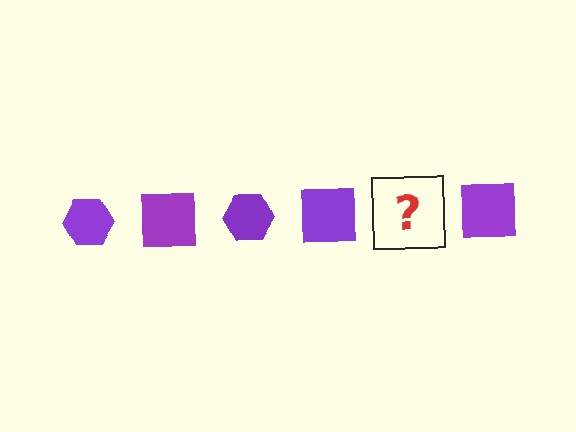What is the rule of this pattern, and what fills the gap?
The rule is that the pattern cycles through hexagon, square shapes in purple. The gap should be filled with a purple hexagon.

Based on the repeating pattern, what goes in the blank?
The blank should be a purple hexagon.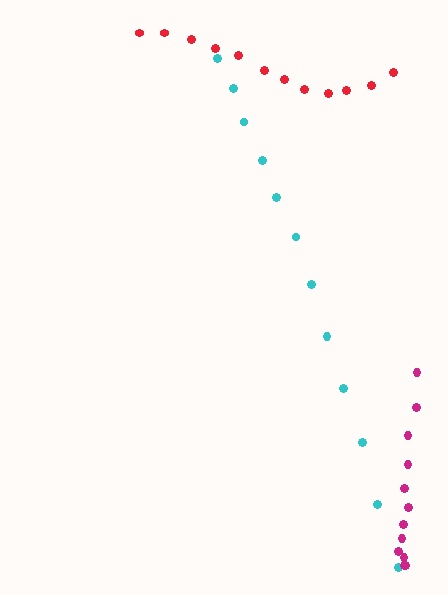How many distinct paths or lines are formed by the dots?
There are 3 distinct paths.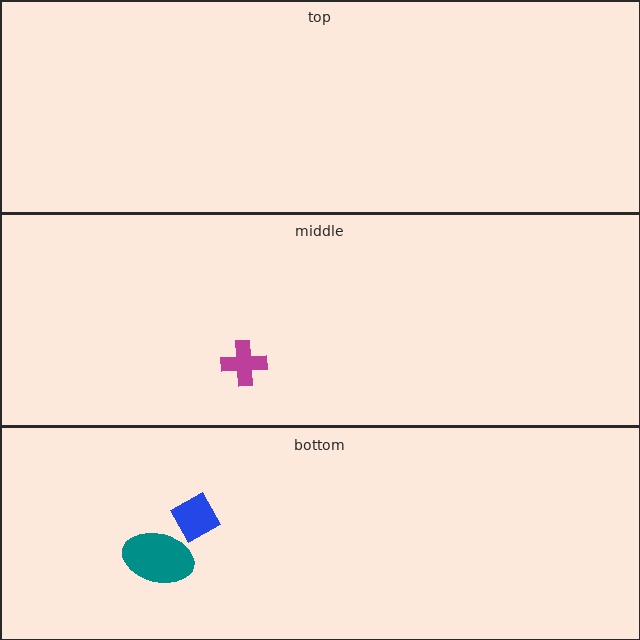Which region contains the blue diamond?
The bottom region.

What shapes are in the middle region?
The magenta cross.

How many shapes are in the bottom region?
2.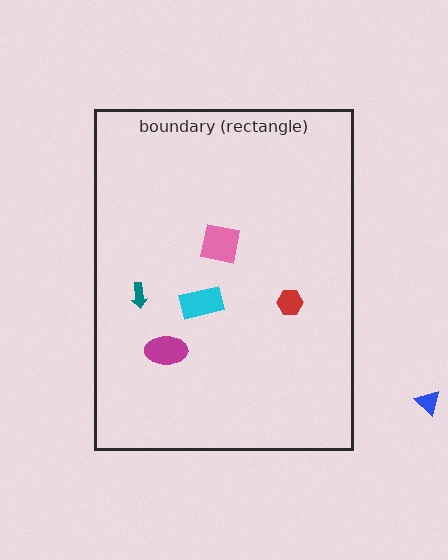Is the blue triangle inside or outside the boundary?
Outside.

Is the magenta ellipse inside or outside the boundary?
Inside.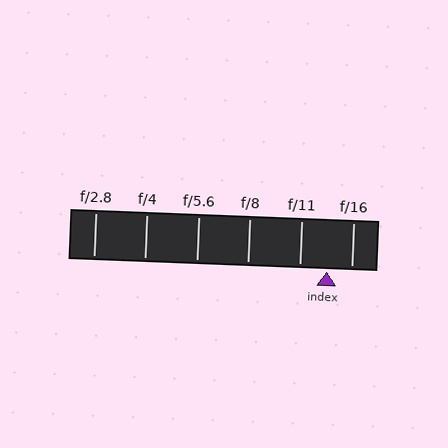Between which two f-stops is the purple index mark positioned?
The index mark is between f/11 and f/16.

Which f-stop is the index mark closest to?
The index mark is closest to f/16.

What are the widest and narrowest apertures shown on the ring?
The widest aperture shown is f/2.8 and the narrowest is f/16.